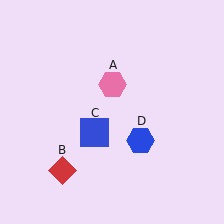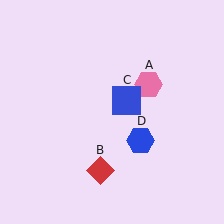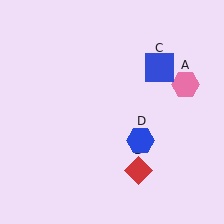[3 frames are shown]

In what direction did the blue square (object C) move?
The blue square (object C) moved up and to the right.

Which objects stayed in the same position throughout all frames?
Blue hexagon (object D) remained stationary.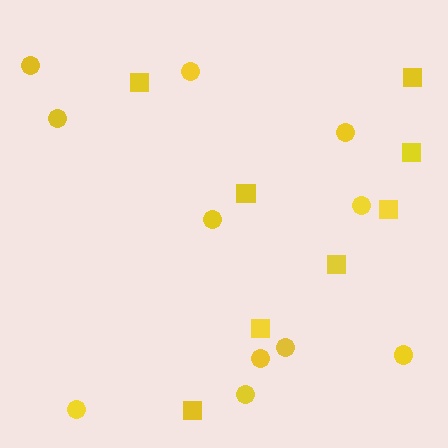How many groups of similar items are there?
There are 2 groups: one group of circles (11) and one group of squares (8).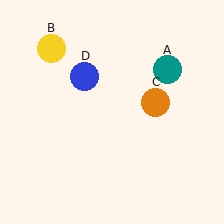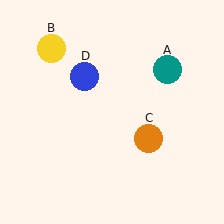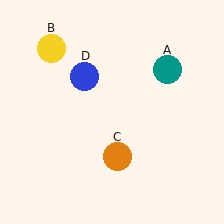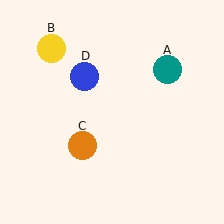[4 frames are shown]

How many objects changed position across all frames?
1 object changed position: orange circle (object C).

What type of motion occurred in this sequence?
The orange circle (object C) rotated clockwise around the center of the scene.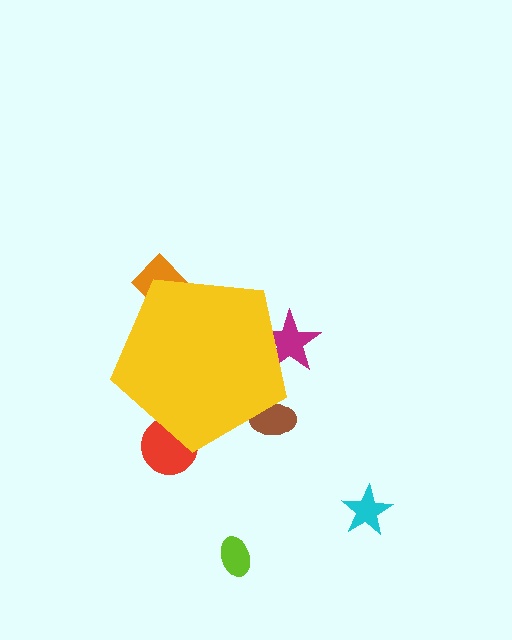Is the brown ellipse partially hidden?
Yes, the brown ellipse is partially hidden behind the yellow pentagon.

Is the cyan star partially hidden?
No, the cyan star is fully visible.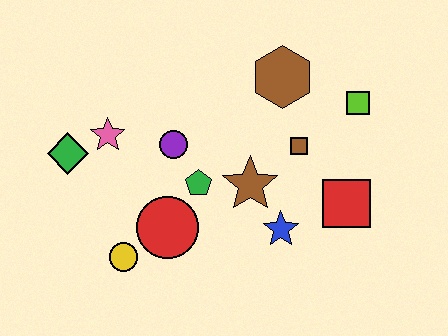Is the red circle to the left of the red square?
Yes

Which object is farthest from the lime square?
The green diamond is farthest from the lime square.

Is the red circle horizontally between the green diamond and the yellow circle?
No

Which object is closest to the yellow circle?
The red circle is closest to the yellow circle.